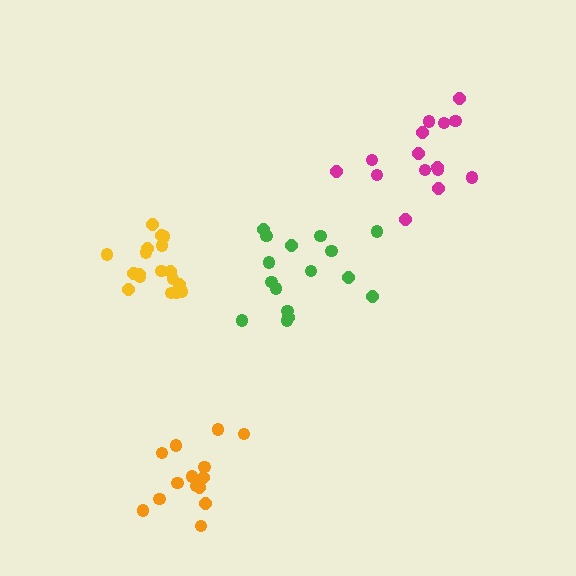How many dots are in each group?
Group 1: 15 dots, Group 2: 18 dots, Group 3: 16 dots, Group 4: 14 dots (63 total).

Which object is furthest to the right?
The magenta cluster is rightmost.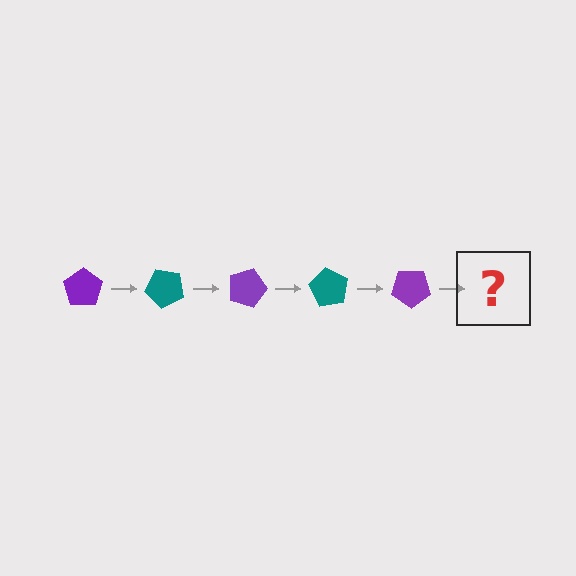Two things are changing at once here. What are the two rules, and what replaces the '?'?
The two rules are that it rotates 45 degrees each step and the color cycles through purple and teal. The '?' should be a teal pentagon, rotated 225 degrees from the start.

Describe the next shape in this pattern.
It should be a teal pentagon, rotated 225 degrees from the start.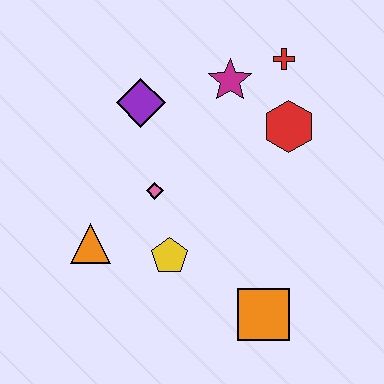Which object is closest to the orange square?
The yellow pentagon is closest to the orange square.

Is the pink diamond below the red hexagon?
Yes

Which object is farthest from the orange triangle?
The red cross is farthest from the orange triangle.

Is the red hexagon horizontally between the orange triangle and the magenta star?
No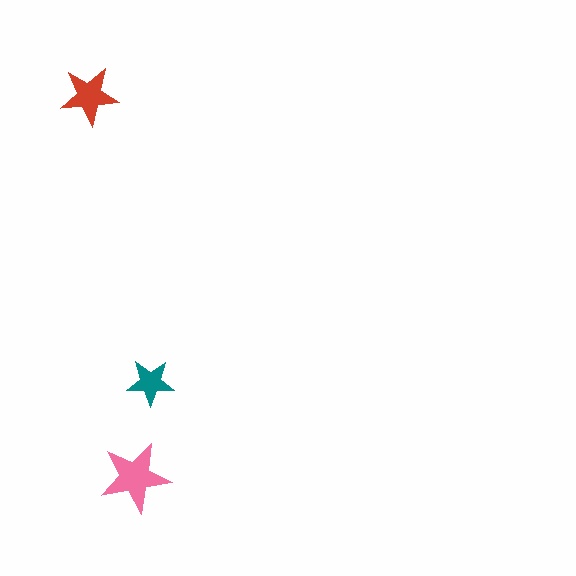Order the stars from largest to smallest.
the pink one, the red one, the teal one.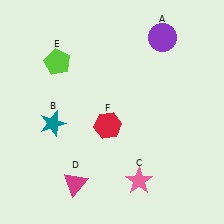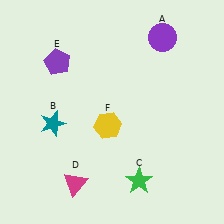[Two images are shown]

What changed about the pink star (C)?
In Image 1, C is pink. In Image 2, it changed to green.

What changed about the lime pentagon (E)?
In Image 1, E is lime. In Image 2, it changed to purple.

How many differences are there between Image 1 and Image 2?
There are 3 differences between the two images.